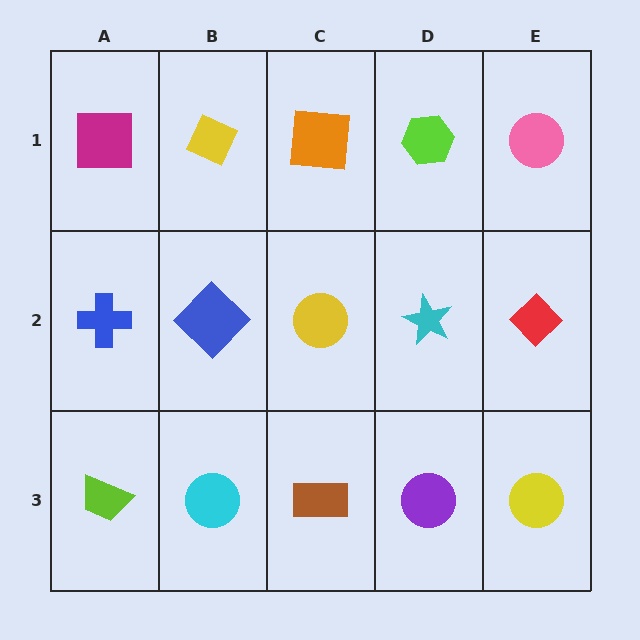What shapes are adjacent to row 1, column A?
A blue cross (row 2, column A), a yellow diamond (row 1, column B).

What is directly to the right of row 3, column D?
A yellow circle.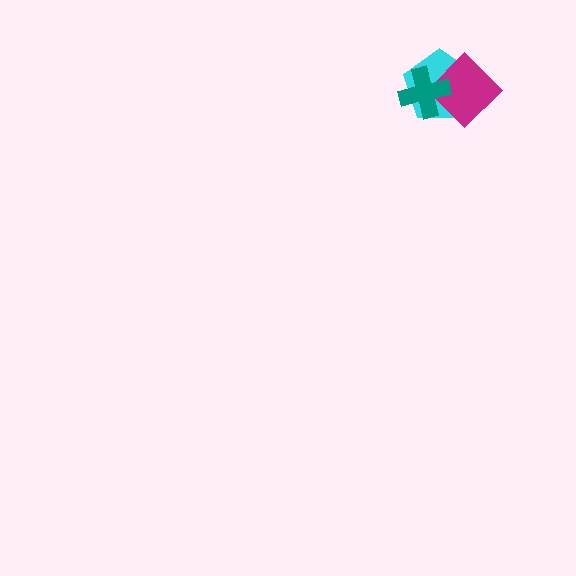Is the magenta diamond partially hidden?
Yes, it is partially covered by another shape.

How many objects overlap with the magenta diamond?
2 objects overlap with the magenta diamond.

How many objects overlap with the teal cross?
2 objects overlap with the teal cross.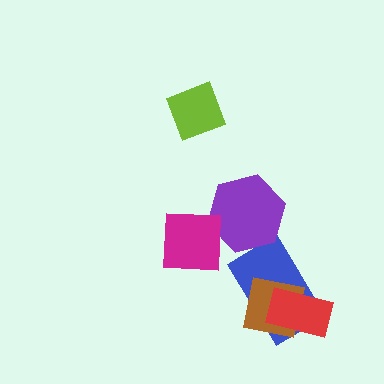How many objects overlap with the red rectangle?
2 objects overlap with the red rectangle.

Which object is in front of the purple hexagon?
The magenta square is in front of the purple hexagon.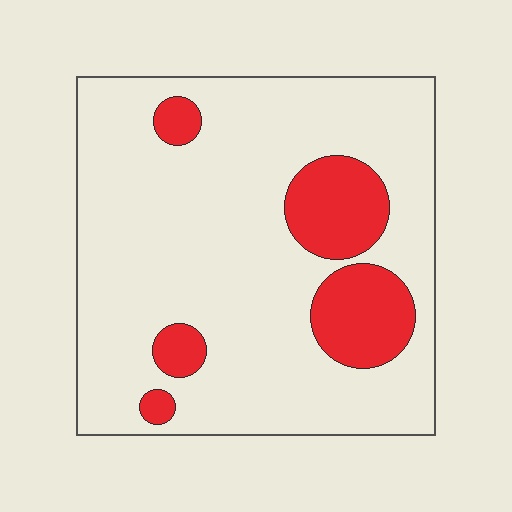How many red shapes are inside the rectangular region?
5.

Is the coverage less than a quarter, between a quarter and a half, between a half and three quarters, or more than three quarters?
Less than a quarter.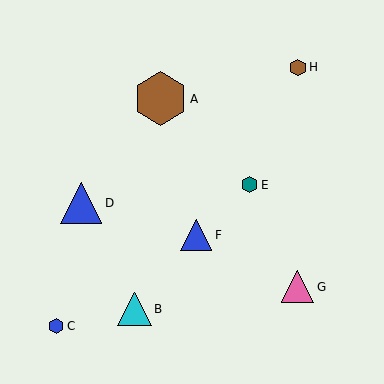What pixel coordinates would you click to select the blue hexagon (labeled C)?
Click at (56, 326) to select the blue hexagon C.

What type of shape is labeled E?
Shape E is a teal hexagon.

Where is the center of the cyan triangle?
The center of the cyan triangle is at (134, 309).